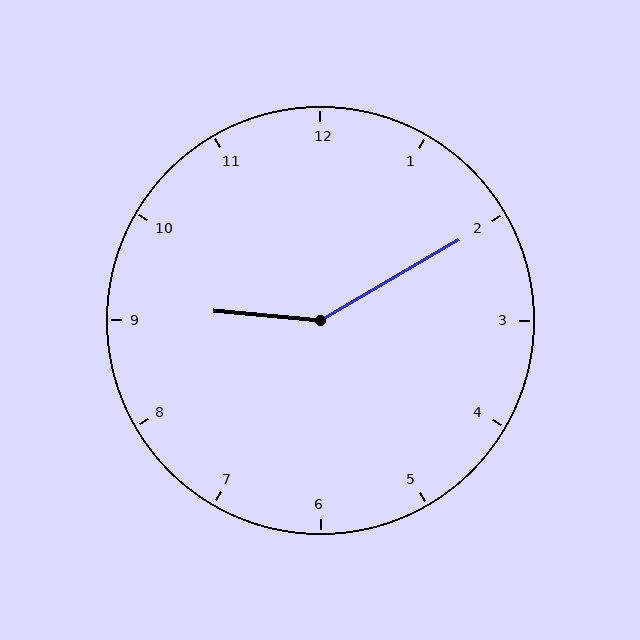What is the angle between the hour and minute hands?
Approximately 145 degrees.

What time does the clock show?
9:10.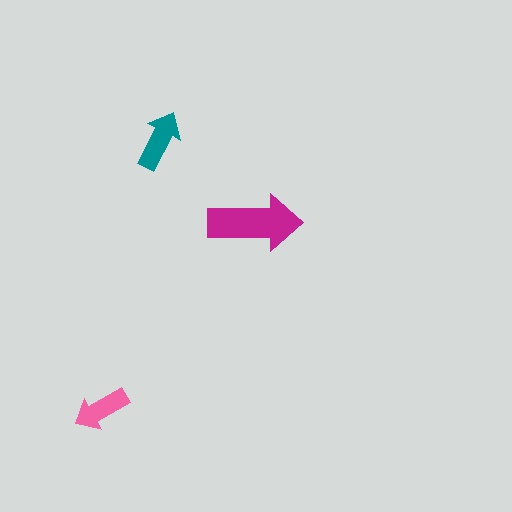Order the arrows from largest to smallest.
the magenta one, the teal one, the pink one.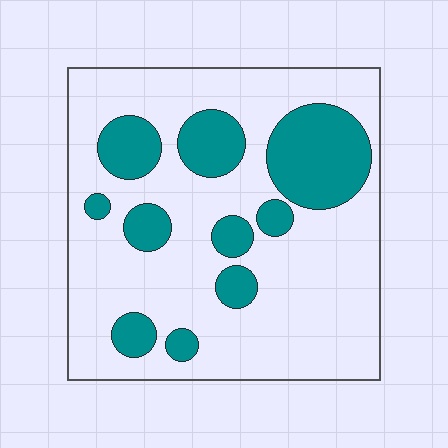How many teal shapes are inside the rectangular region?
10.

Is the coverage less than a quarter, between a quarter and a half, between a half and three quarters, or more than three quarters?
Between a quarter and a half.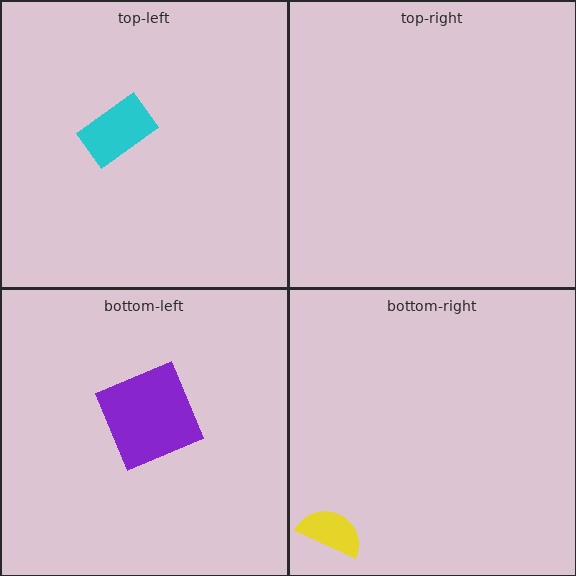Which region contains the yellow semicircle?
The bottom-right region.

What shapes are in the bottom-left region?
The purple square.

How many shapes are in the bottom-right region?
1.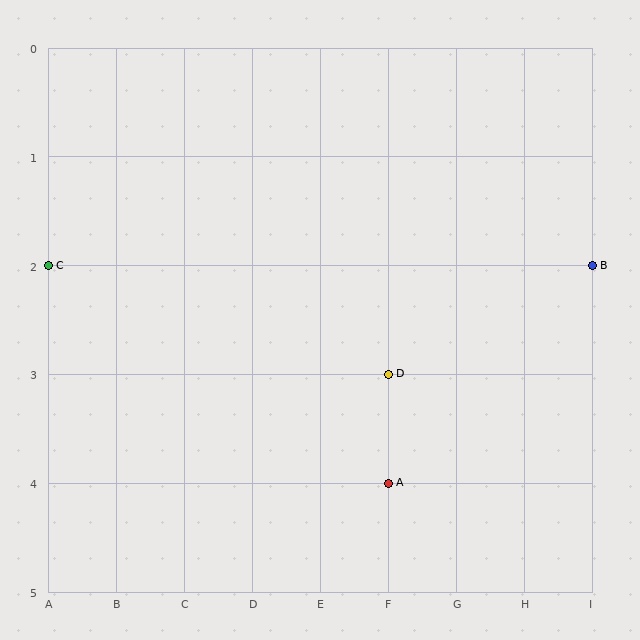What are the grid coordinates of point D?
Point D is at grid coordinates (F, 3).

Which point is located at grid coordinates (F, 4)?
Point A is at (F, 4).